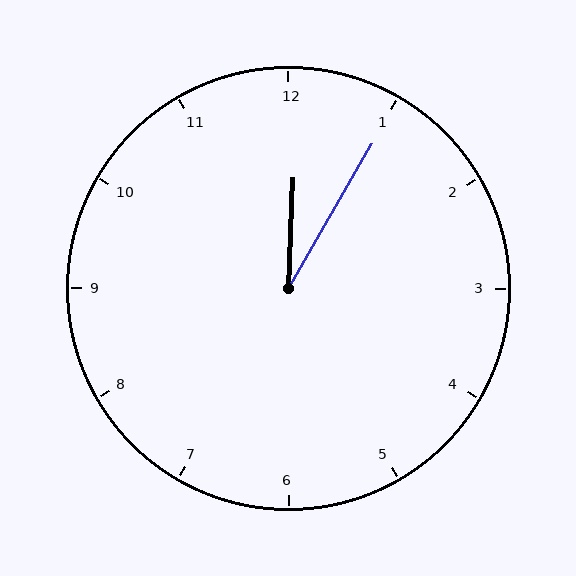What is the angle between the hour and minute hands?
Approximately 28 degrees.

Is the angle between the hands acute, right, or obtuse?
It is acute.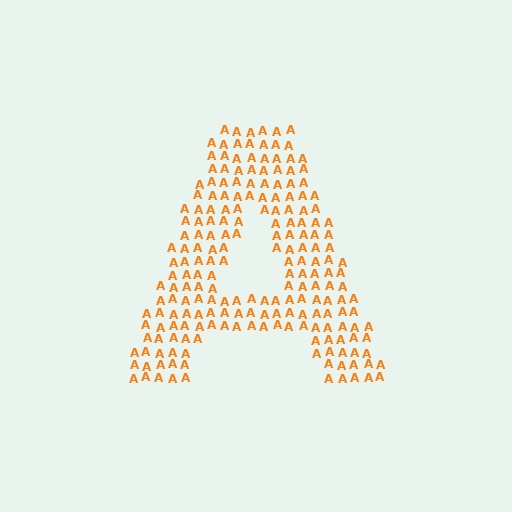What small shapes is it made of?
It is made of small letter A's.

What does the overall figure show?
The overall figure shows the letter A.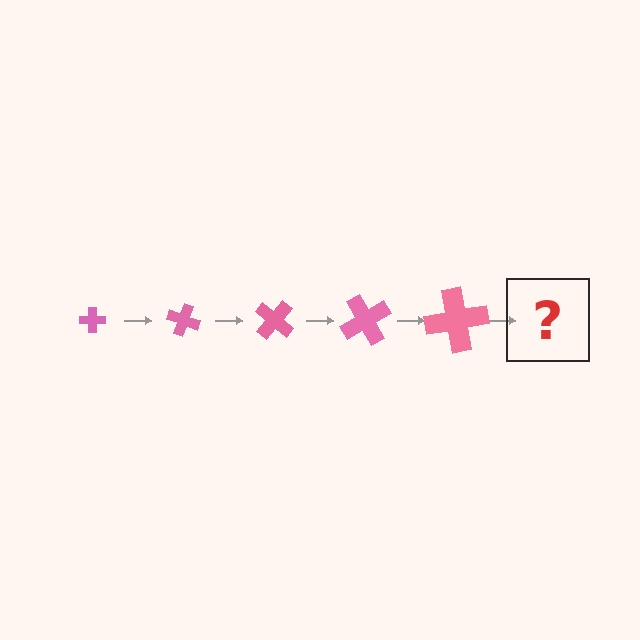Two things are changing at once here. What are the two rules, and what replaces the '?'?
The two rules are that the cross grows larger each step and it rotates 20 degrees each step. The '?' should be a cross, larger than the previous one and rotated 100 degrees from the start.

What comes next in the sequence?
The next element should be a cross, larger than the previous one and rotated 100 degrees from the start.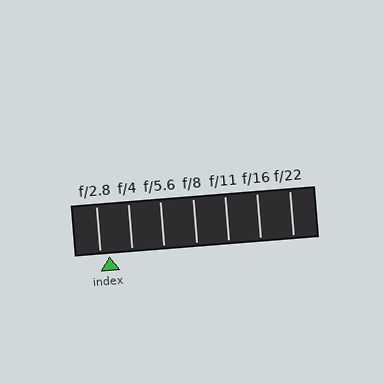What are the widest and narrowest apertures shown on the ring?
The widest aperture shown is f/2.8 and the narrowest is f/22.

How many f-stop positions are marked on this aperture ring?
There are 7 f-stop positions marked.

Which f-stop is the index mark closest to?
The index mark is closest to f/2.8.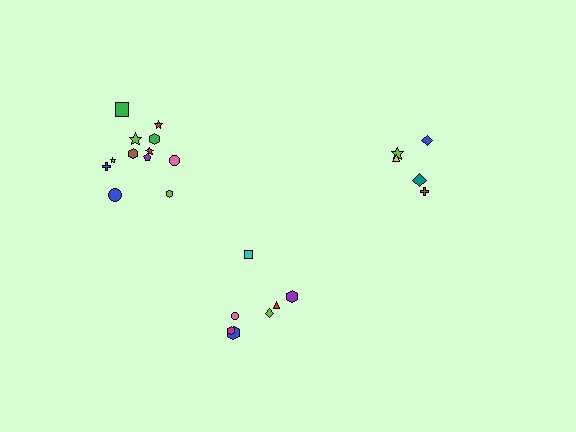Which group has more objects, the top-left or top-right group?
The top-left group.